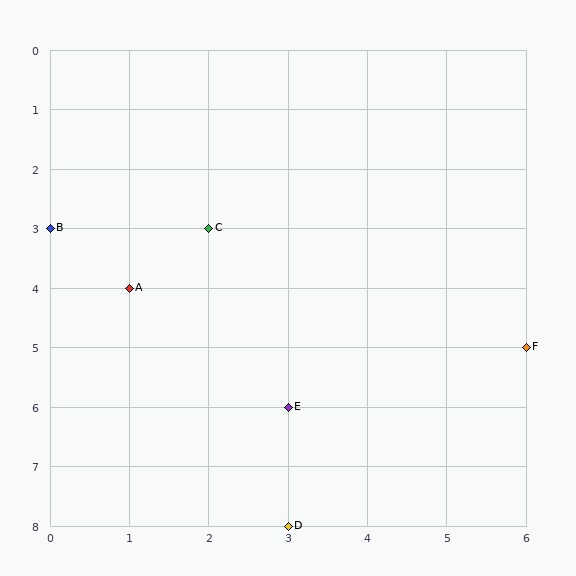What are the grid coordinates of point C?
Point C is at grid coordinates (2, 3).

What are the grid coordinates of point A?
Point A is at grid coordinates (1, 4).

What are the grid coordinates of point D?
Point D is at grid coordinates (3, 8).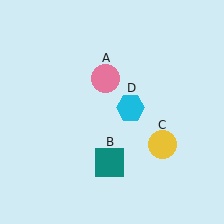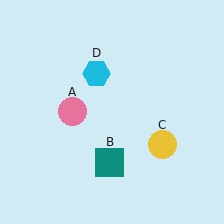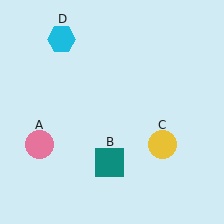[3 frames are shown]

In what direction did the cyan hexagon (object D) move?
The cyan hexagon (object D) moved up and to the left.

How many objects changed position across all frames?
2 objects changed position: pink circle (object A), cyan hexagon (object D).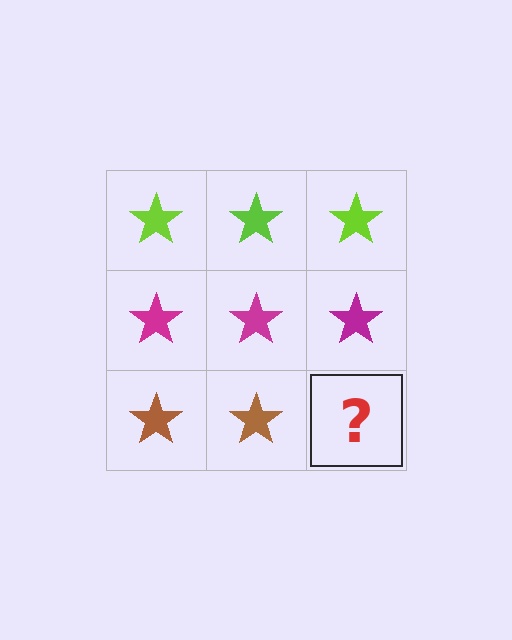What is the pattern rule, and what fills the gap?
The rule is that each row has a consistent color. The gap should be filled with a brown star.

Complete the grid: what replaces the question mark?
The question mark should be replaced with a brown star.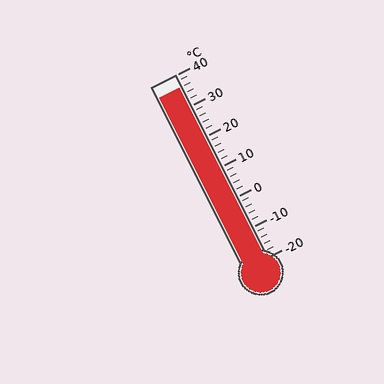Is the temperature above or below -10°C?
The temperature is above -10°C.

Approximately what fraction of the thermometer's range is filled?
The thermometer is filled to approximately 95% of its range.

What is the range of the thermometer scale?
The thermometer scale ranges from -20°C to 40°C.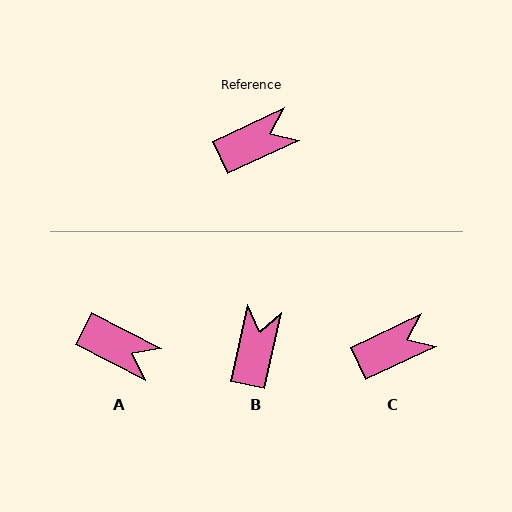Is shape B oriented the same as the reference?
No, it is off by about 52 degrees.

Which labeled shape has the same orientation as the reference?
C.